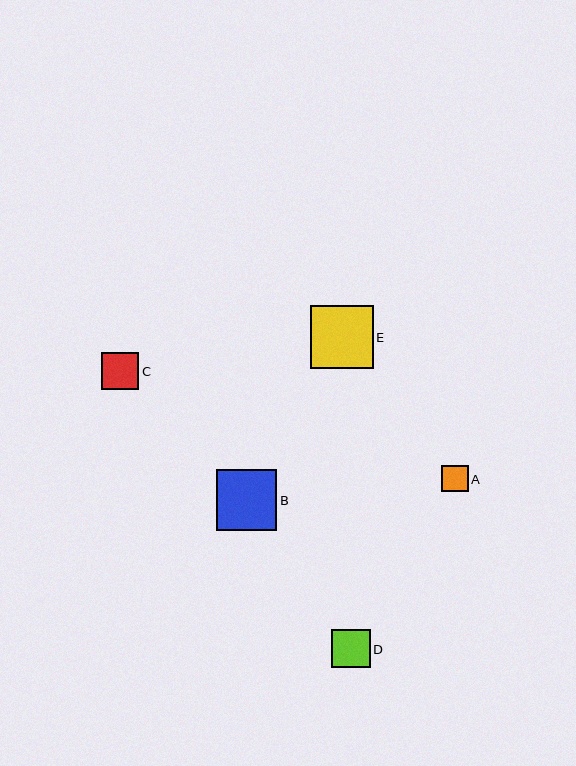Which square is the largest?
Square E is the largest with a size of approximately 63 pixels.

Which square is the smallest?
Square A is the smallest with a size of approximately 27 pixels.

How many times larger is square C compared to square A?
Square C is approximately 1.4 times the size of square A.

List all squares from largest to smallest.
From largest to smallest: E, B, D, C, A.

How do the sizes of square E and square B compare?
Square E and square B are approximately the same size.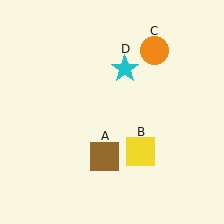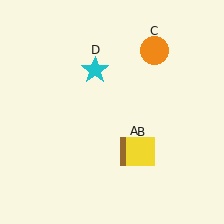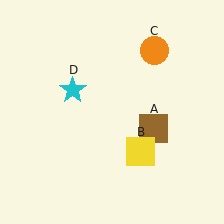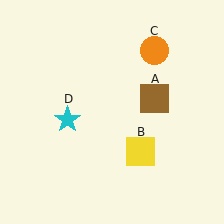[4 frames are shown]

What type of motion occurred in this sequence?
The brown square (object A), cyan star (object D) rotated counterclockwise around the center of the scene.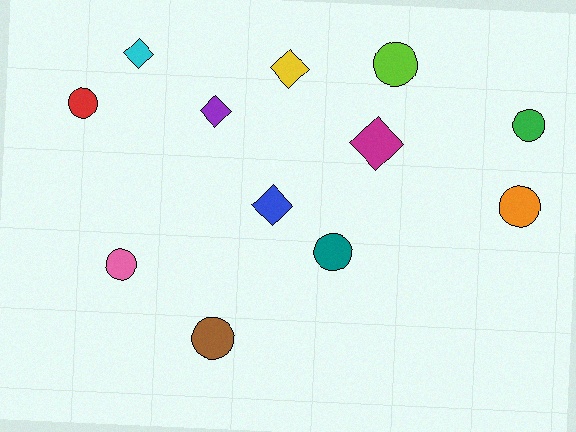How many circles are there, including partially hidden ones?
There are 7 circles.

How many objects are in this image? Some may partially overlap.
There are 12 objects.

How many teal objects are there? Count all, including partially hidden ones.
There is 1 teal object.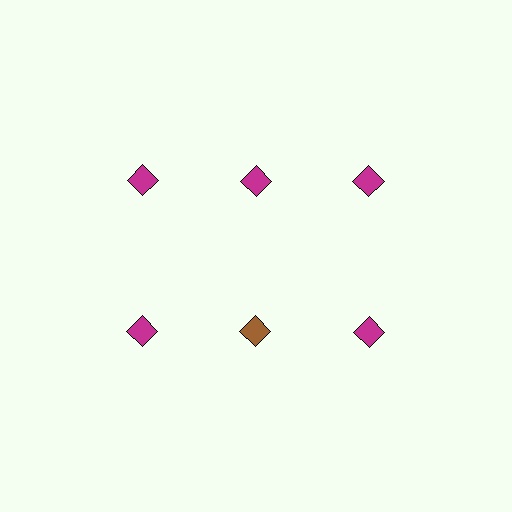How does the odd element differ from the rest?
It has a different color: brown instead of magenta.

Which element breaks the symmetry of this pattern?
The brown diamond in the second row, second from left column breaks the symmetry. All other shapes are magenta diamonds.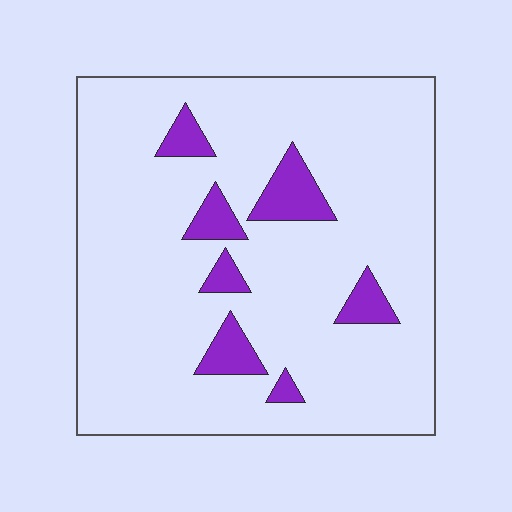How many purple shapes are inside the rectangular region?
7.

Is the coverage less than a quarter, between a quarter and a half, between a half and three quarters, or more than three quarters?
Less than a quarter.